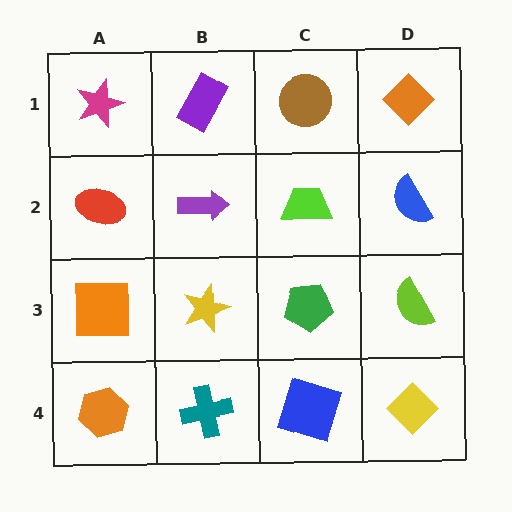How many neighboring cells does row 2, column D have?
3.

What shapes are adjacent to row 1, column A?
A red ellipse (row 2, column A), a purple rectangle (row 1, column B).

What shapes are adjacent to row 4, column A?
An orange square (row 3, column A), a teal cross (row 4, column B).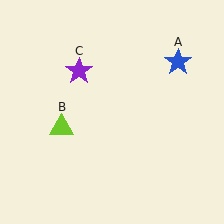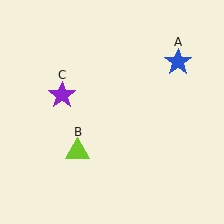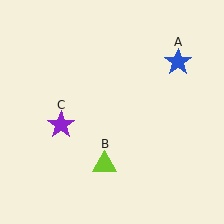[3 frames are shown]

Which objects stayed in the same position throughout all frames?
Blue star (object A) remained stationary.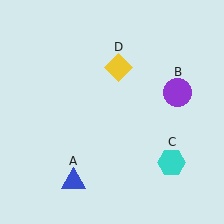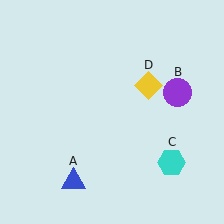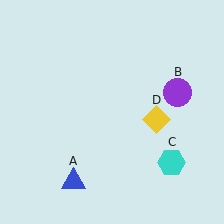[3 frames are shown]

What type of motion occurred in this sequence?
The yellow diamond (object D) rotated clockwise around the center of the scene.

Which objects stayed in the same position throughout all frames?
Blue triangle (object A) and purple circle (object B) and cyan hexagon (object C) remained stationary.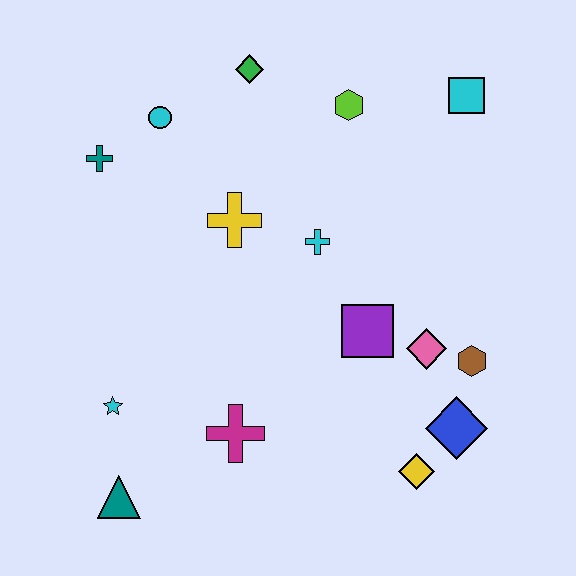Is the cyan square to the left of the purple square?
No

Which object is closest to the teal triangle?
The cyan star is closest to the teal triangle.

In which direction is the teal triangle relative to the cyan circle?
The teal triangle is below the cyan circle.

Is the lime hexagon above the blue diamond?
Yes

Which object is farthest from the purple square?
The teal cross is farthest from the purple square.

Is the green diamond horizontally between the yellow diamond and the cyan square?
No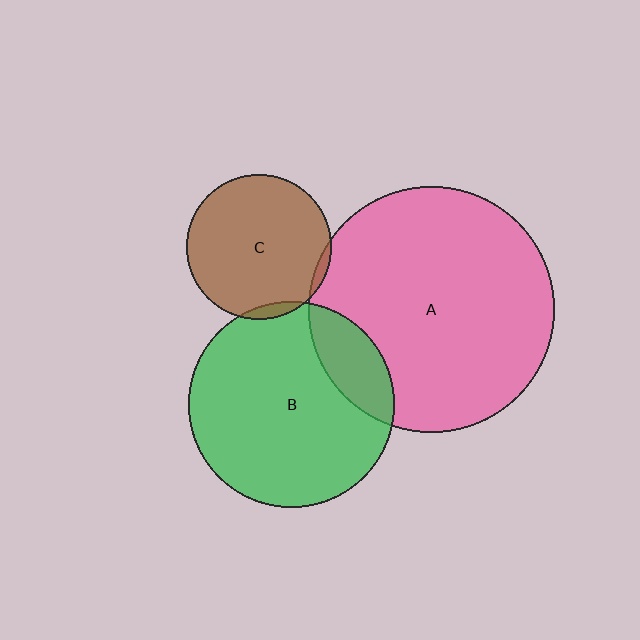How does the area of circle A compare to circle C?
Approximately 2.9 times.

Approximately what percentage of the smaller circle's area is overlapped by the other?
Approximately 5%.